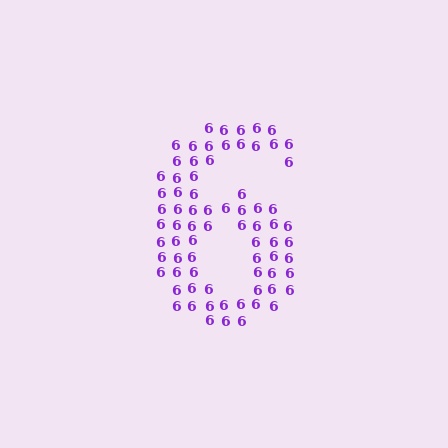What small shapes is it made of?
It is made of small digit 6's.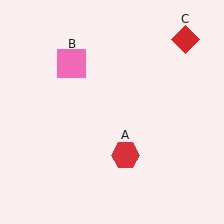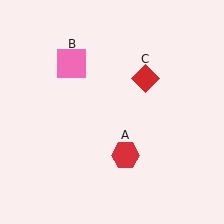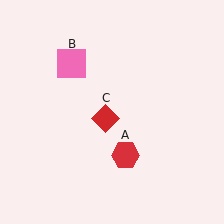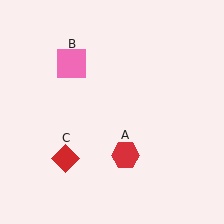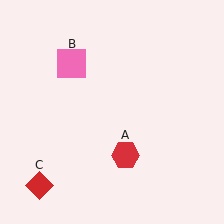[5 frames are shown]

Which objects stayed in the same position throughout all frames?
Red hexagon (object A) and pink square (object B) remained stationary.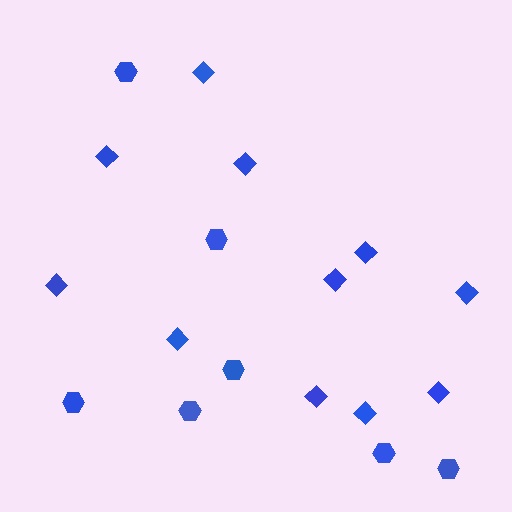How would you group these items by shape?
There are 2 groups: one group of diamonds (11) and one group of hexagons (7).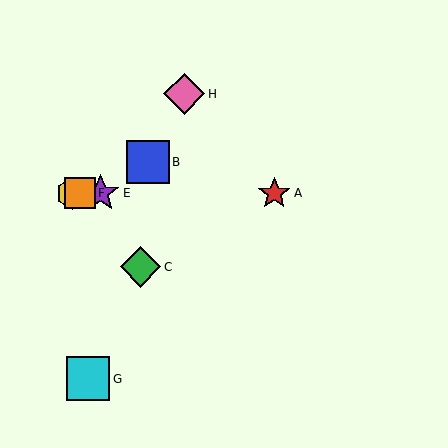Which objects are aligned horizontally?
Objects A, D, E, F are aligned horizontally.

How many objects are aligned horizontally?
4 objects (A, D, E, F) are aligned horizontally.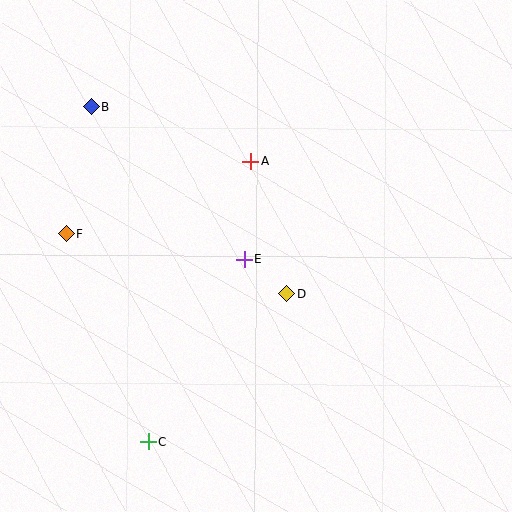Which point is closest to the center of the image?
Point E at (244, 259) is closest to the center.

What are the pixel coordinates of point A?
Point A is at (251, 161).